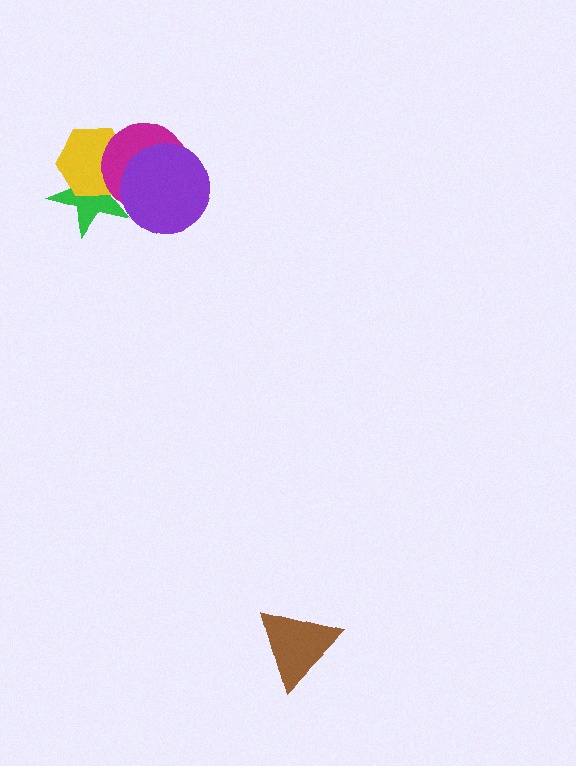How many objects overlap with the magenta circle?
3 objects overlap with the magenta circle.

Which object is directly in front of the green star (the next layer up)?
The yellow hexagon is directly in front of the green star.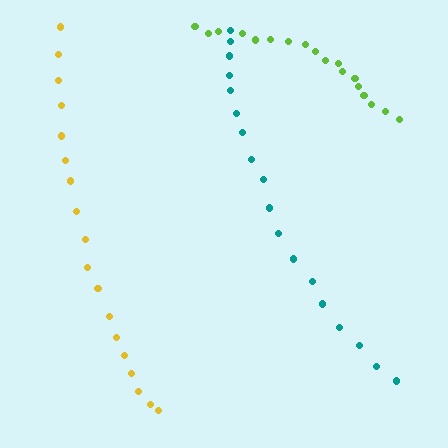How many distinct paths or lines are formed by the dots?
There are 3 distinct paths.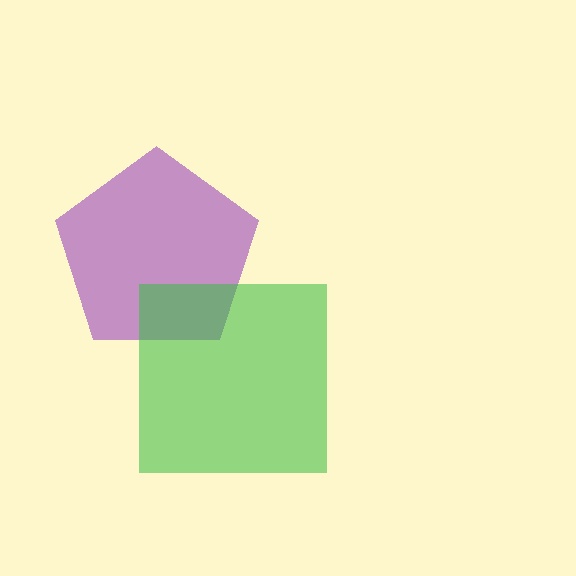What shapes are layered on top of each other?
The layered shapes are: a purple pentagon, a green square.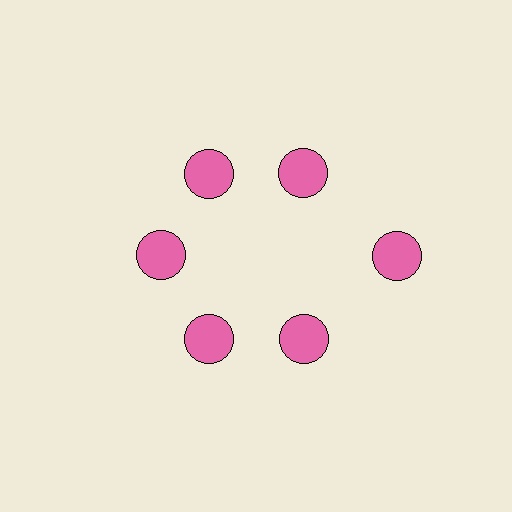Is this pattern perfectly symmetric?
No. The 6 pink circles are arranged in a ring, but one element near the 3 o'clock position is pushed outward from the center, breaking the 6-fold rotational symmetry.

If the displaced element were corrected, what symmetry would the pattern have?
It would have 6-fold rotational symmetry — the pattern would map onto itself every 60 degrees.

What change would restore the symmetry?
The symmetry would be restored by moving it inward, back onto the ring so that all 6 circles sit at equal angles and equal distance from the center.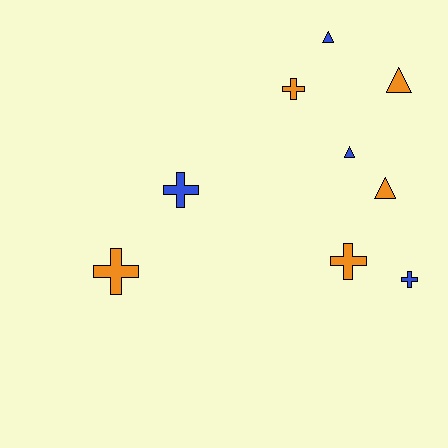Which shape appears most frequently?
Cross, with 5 objects.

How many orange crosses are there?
There are 3 orange crosses.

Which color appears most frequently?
Orange, with 5 objects.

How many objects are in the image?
There are 9 objects.